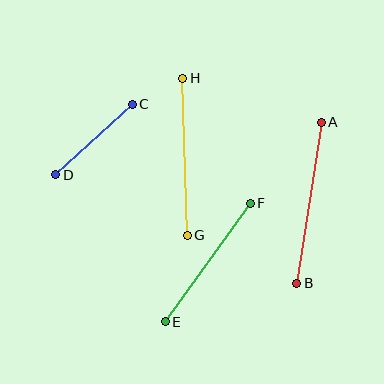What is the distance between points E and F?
The distance is approximately 146 pixels.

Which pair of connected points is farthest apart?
Points A and B are farthest apart.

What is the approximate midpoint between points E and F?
The midpoint is at approximately (208, 263) pixels.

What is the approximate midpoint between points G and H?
The midpoint is at approximately (185, 157) pixels.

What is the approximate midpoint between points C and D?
The midpoint is at approximately (94, 140) pixels.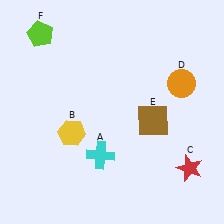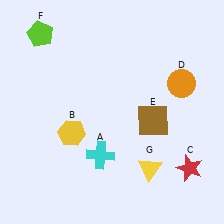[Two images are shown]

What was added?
A yellow triangle (G) was added in Image 2.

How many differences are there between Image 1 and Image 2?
There is 1 difference between the two images.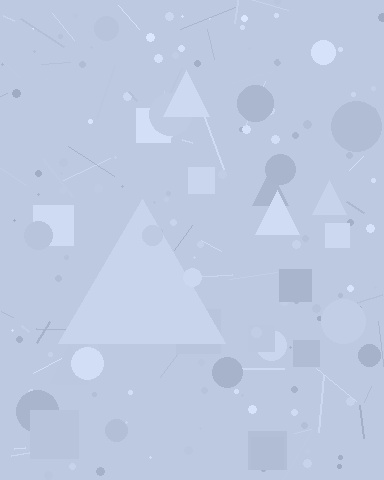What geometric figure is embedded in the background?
A triangle is embedded in the background.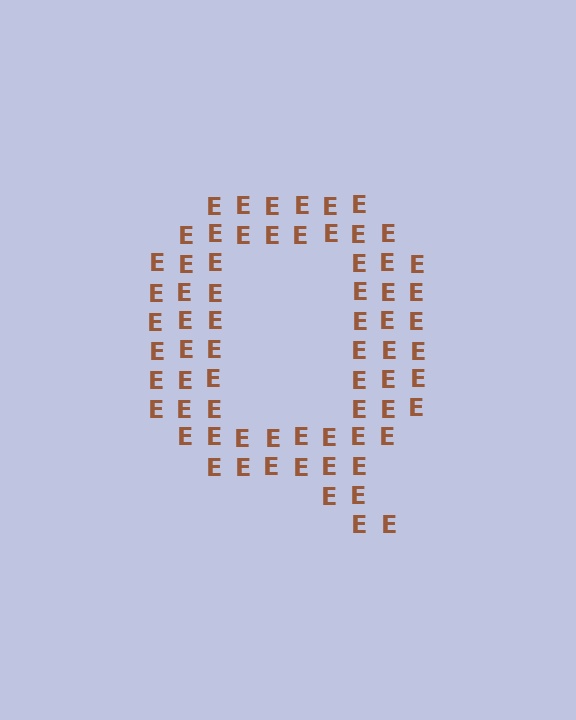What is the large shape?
The large shape is the letter Q.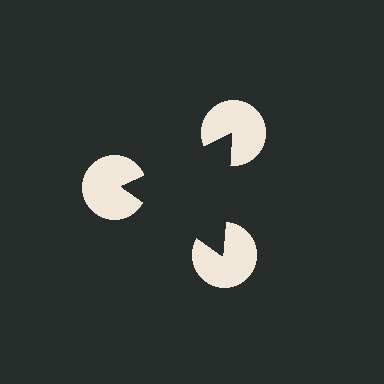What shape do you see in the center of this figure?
An illusory triangle — its edges are inferred from the aligned wedge cuts in the pac-man discs, not physically drawn.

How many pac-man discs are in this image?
There are 3 — one at each vertex of the illusory triangle.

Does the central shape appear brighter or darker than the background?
It typically appears slightly darker than the background, even though no actual brightness change is drawn.